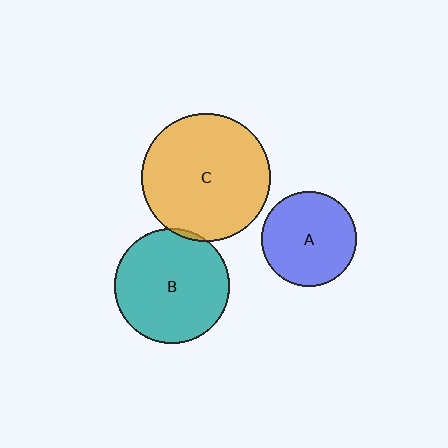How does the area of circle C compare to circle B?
Approximately 1.3 times.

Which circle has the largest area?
Circle C (orange).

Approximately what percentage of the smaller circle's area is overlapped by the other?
Approximately 5%.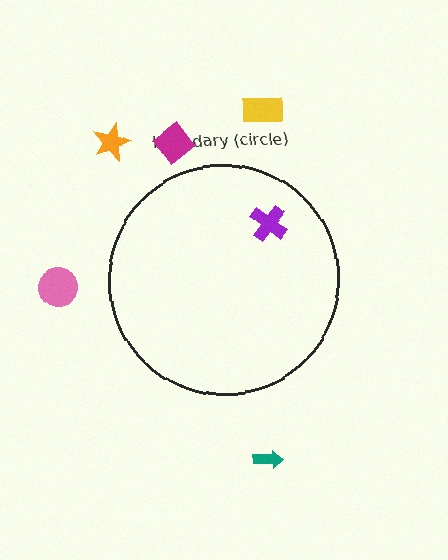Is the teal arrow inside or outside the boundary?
Outside.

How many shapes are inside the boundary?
1 inside, 5 outside.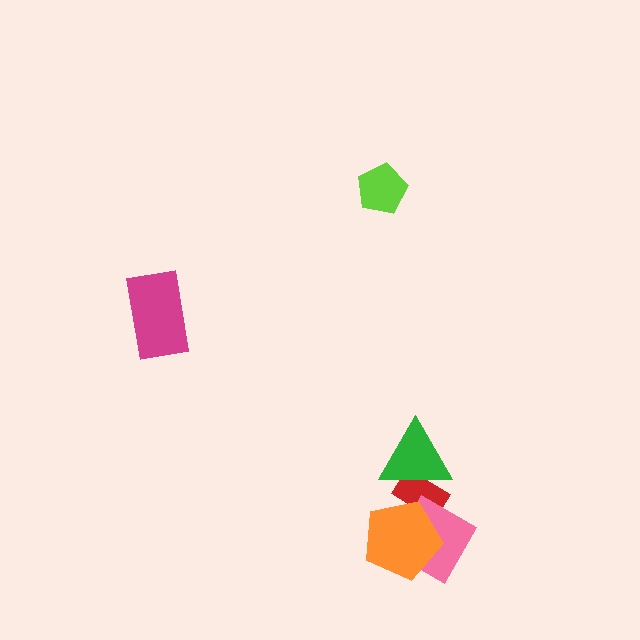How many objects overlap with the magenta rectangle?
0 objects overlap with the magenta rectangle.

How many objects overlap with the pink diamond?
2 objects overlap with the pink diamond.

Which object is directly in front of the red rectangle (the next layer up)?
The green triangle is directly in front of the red rectangle.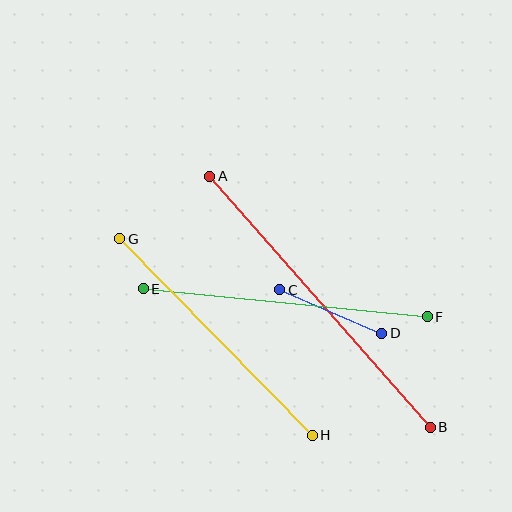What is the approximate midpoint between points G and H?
The midpoint is at approximately (216, 337) pixels.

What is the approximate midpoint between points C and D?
The midpoint is at approximately (331, 312) pixels.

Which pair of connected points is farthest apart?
Points A and B are farthest apart.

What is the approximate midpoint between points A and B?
The midpoint is at approximately (320, 302) pixels.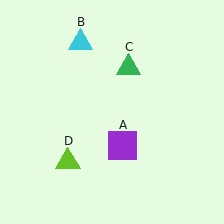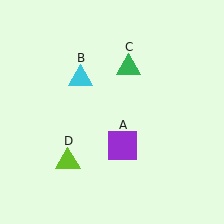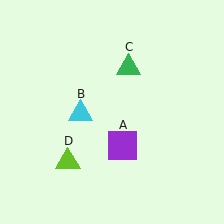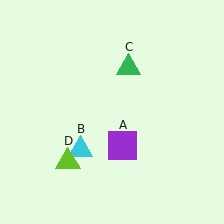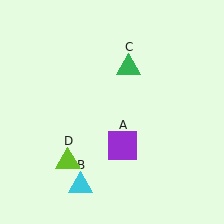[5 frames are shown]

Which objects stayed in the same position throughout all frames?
Purple square (object A) and green triangle (object C) and lime triangle (object D) remained stationary.